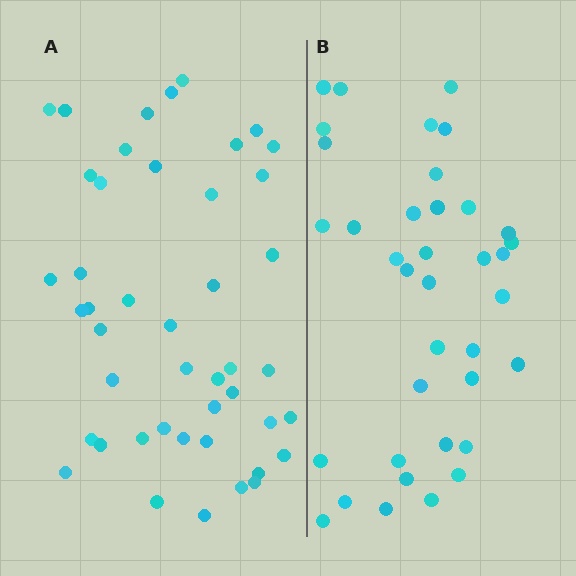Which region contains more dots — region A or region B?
Region A (the left region) has more dots.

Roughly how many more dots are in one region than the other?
Region A has roughly 8 or so more dots than region B.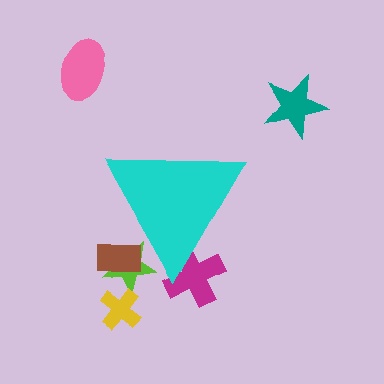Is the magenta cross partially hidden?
Yes, the magenta cross is partially hidden behind the cyan triangle.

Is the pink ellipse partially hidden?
No, the pink ellipse is fully visible.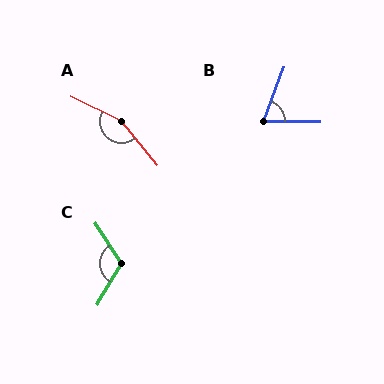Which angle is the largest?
A, at approximately 155 degrees.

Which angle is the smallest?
B, at approximately 70 degrees.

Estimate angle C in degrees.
Approximately 116 degrees.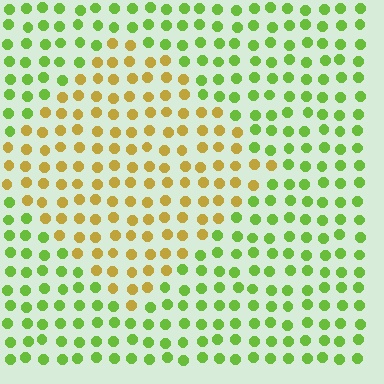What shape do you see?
I see a diamond.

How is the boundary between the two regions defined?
The boundary is defined purely by a slight shift in hue (about 51 degrees). Spacing, size, and orientation are identical on both sides.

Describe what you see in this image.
The image is filled with small lime elements in a uniform arrangement. A diamond-shaped region is visible where the elements are tinted to a slightly different hue, forming a subtle color boundary.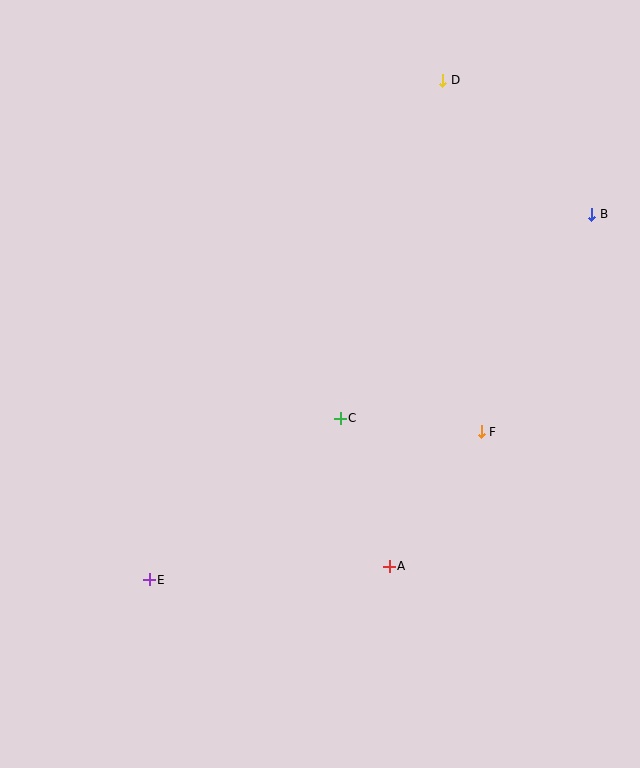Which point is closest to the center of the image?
Point C at (340, 418) is closest to the center.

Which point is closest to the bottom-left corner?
Point E is closest to the bottom-left corner.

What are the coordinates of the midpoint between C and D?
The midpoint between C and D is at (391, 249).